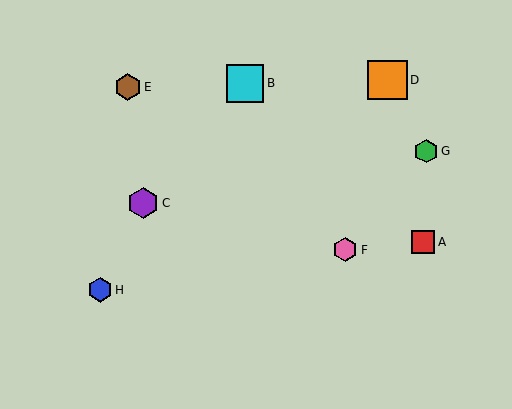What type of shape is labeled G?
Shape G is a green hexagon.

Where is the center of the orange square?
The center of the orange square is at (387, 80).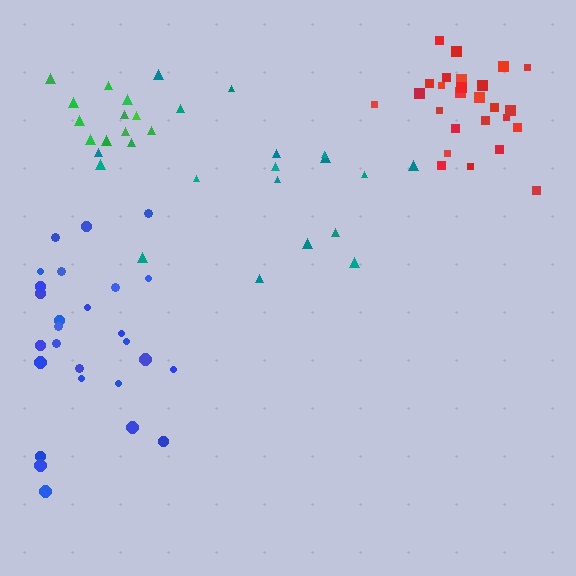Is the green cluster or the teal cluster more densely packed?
Green.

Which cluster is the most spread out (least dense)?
Teal.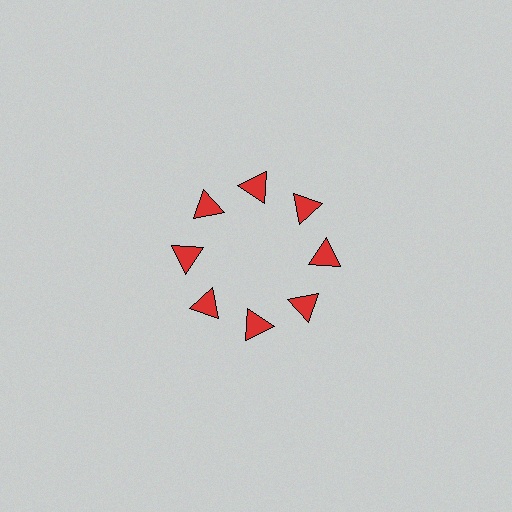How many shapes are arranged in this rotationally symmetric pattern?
There are 8 shapes, arranged in 8 groups of 1.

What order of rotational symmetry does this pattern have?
This pattern has 8-fold rotational symmetry.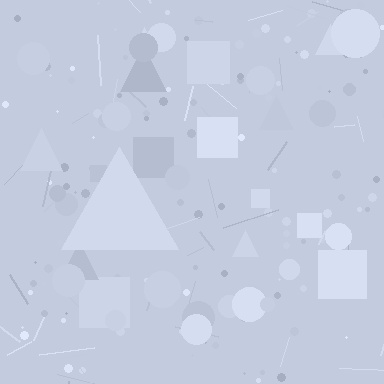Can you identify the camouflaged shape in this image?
The camouflaged shape is a triangle.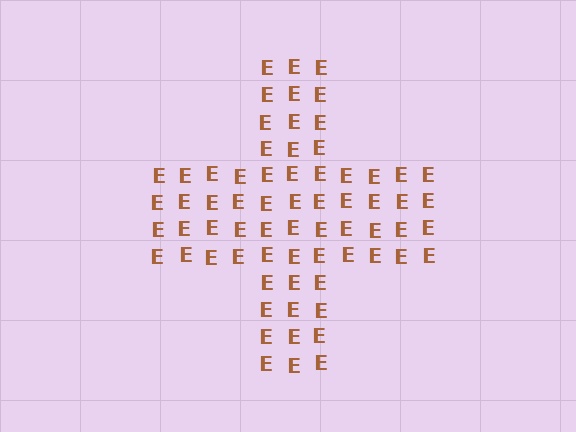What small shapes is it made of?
It is made of small letter E's.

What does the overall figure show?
The overall figure shows a cross.